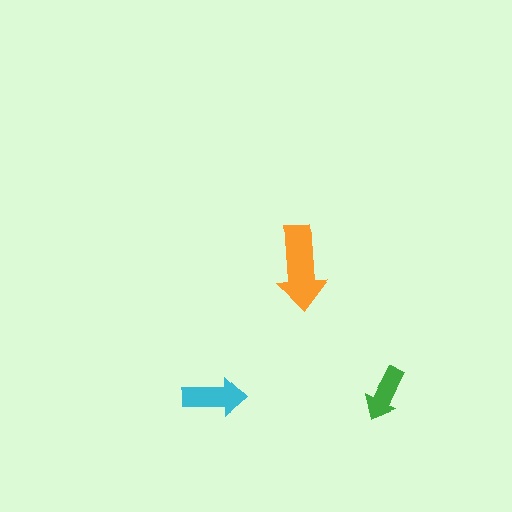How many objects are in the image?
There are 3 objects in the image.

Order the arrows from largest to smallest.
the orange one, the cyan one, the green one.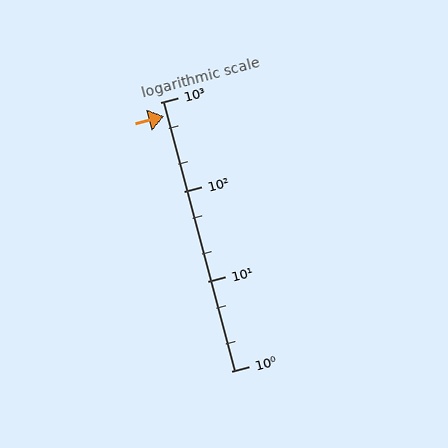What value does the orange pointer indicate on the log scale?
The pointer indicates approximately 700.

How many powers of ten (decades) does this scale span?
The scale spans 3 decades, from 1 to 1000.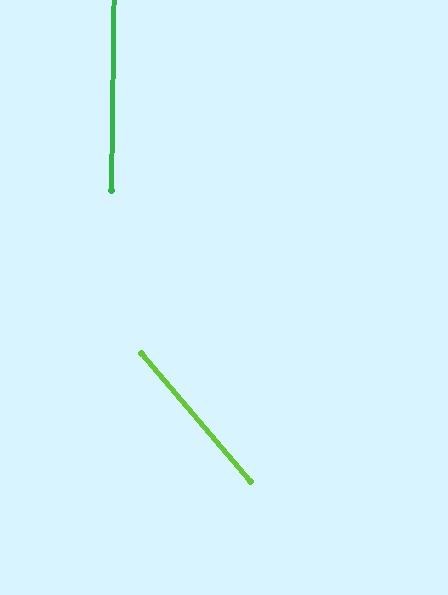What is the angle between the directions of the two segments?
Approximately 41 degrees.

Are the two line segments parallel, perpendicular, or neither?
Neither parallel nor perpendicular — they differ by about 41°.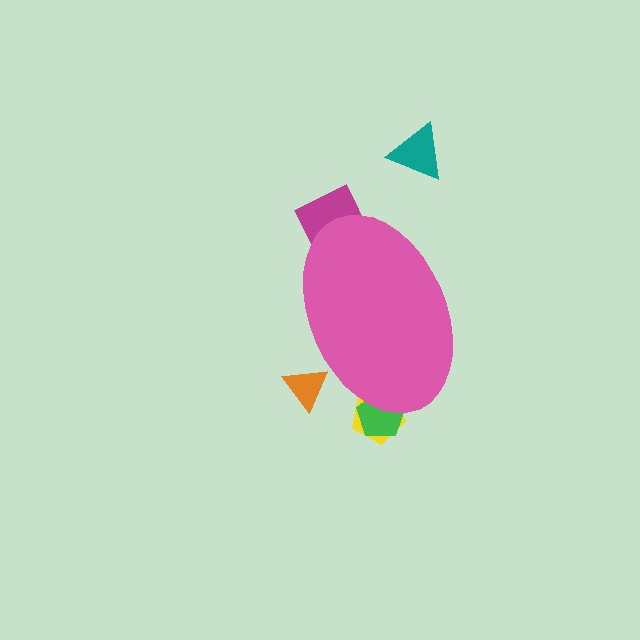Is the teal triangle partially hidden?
No, the teal triangle is fully visible.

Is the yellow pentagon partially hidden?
Yes, the yellow pentagon is partially hidden behind the pink ellipse.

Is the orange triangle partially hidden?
Yes, the orange triangle is partially hidden behind the pink ellipse.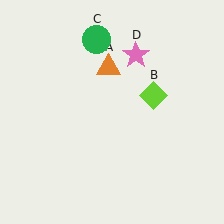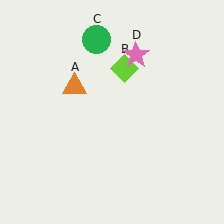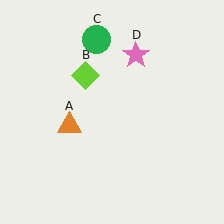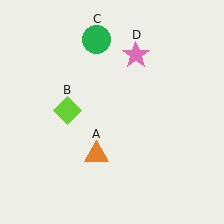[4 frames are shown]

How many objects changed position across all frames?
2 objects changed position: orange triangle (object A), lime diamond (object B).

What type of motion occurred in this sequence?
The orange triangle (object A), lime diamond (object B) rotated counterclockwise around the center of the scene.